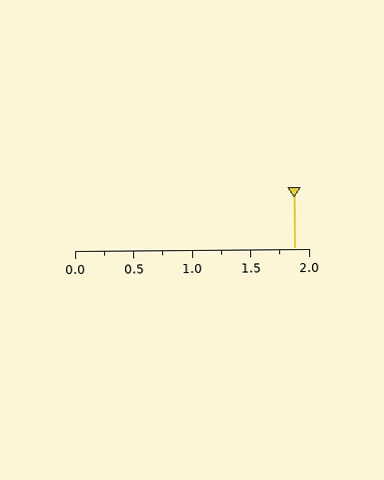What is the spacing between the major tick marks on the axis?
The major ticks are spaced 0.5 apart.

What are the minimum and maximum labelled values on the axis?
The axis runs from 0.0 to 2.0.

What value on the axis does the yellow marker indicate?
The marker indicates approximately 1.88.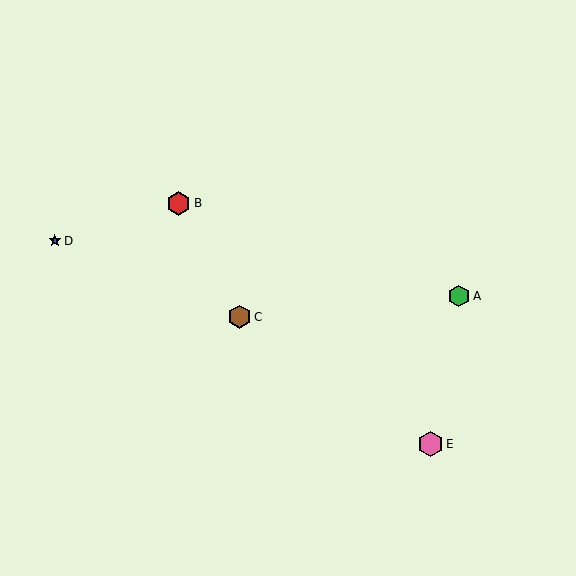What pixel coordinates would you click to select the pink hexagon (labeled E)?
Click at (431, 444) to select the pink hexagon E.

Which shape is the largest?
The pink hexagon (labeled E) is the largest.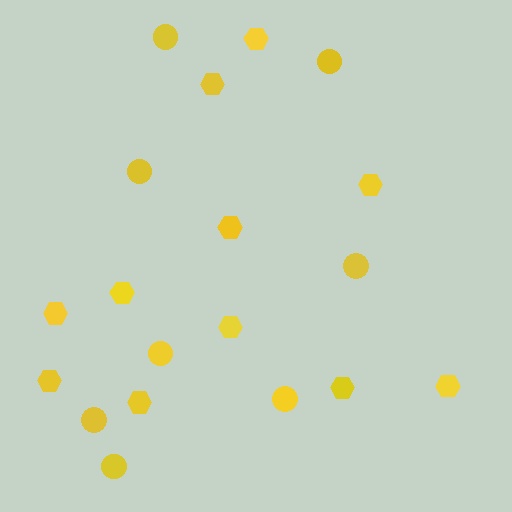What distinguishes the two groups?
There are 2 groups: one group of circles (8) and one group of hexagons (11).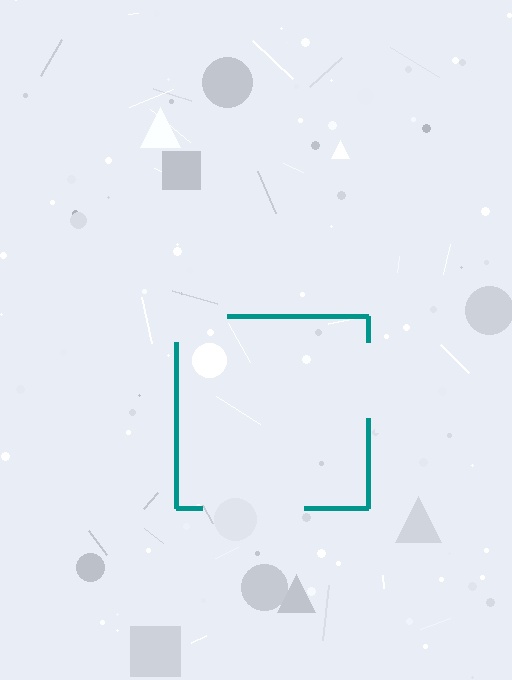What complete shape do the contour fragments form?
The contour fragments form a square.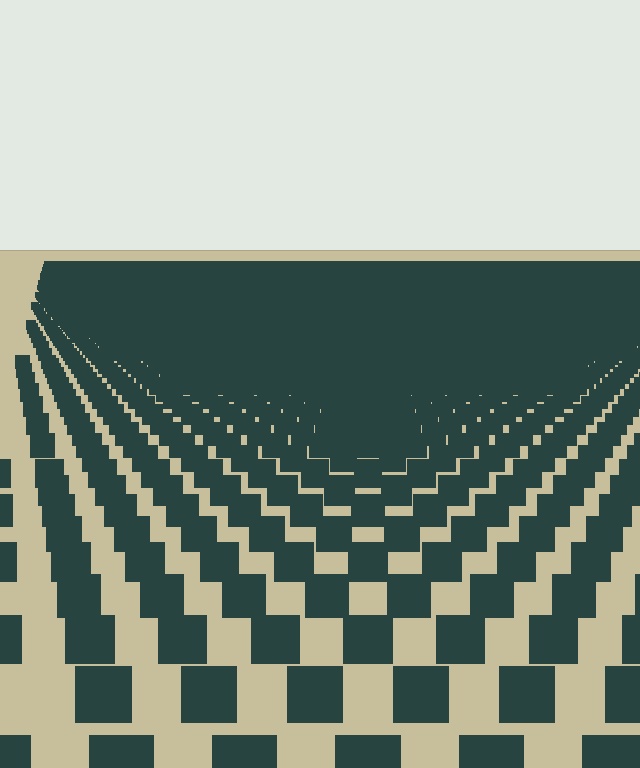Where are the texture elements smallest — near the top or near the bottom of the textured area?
Near the top.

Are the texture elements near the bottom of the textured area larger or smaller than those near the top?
Larger. Near the bottom, elements are closer to the viewer and appear at a bigger on-screen size.